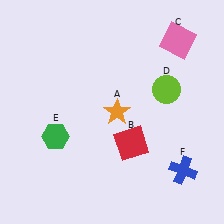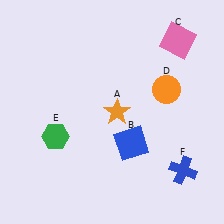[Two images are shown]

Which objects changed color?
B changed from red to blue. D changed from lime to orange.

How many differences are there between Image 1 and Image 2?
There are 2 differences between the two images.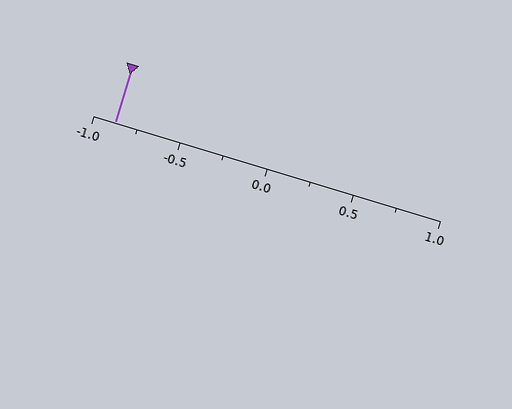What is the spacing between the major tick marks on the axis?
The major ticks are spaced 0.5 apart.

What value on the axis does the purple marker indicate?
The marker indicates approximately -0.88.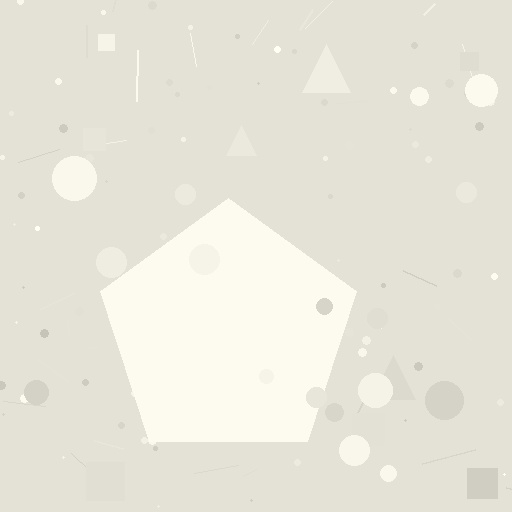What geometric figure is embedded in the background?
A pentagon is embedded in the background.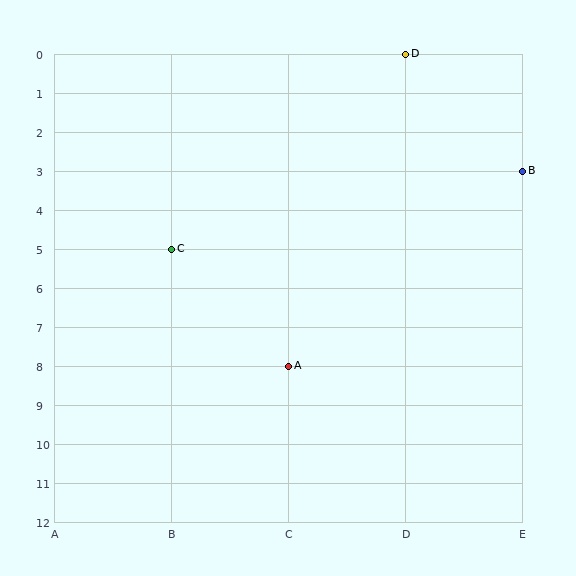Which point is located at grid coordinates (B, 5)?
Point C is at (B, 5).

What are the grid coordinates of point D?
Point D is at grid coordinates (D, 0).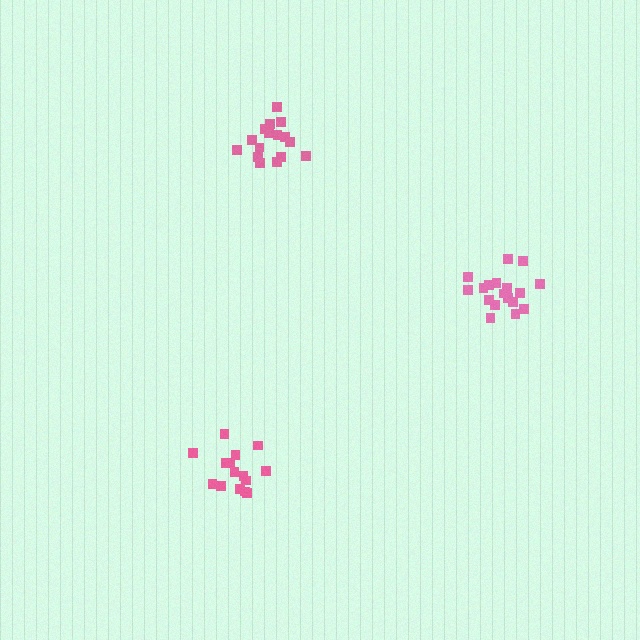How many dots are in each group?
Group 1: 15 dots, Group 2: 16 dots, Group 3: 18 dots (49 total).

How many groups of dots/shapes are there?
There are 3 groups.